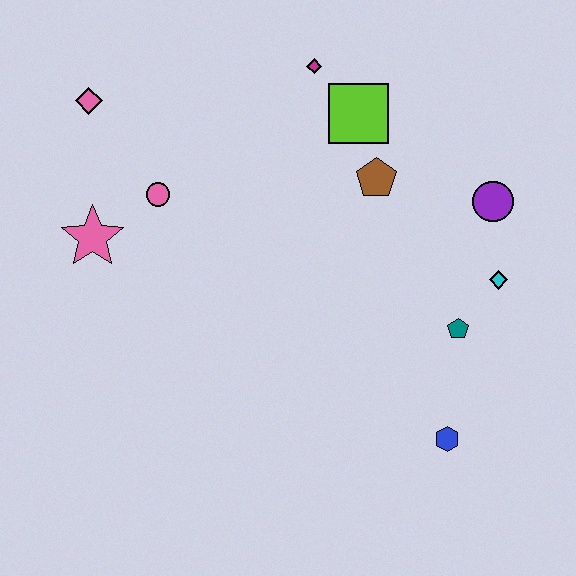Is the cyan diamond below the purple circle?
Yes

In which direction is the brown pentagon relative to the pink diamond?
The brown pentagon is to the right of the pink diamond.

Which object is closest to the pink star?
The pink circle is closest to the pink star.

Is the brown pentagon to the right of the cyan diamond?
No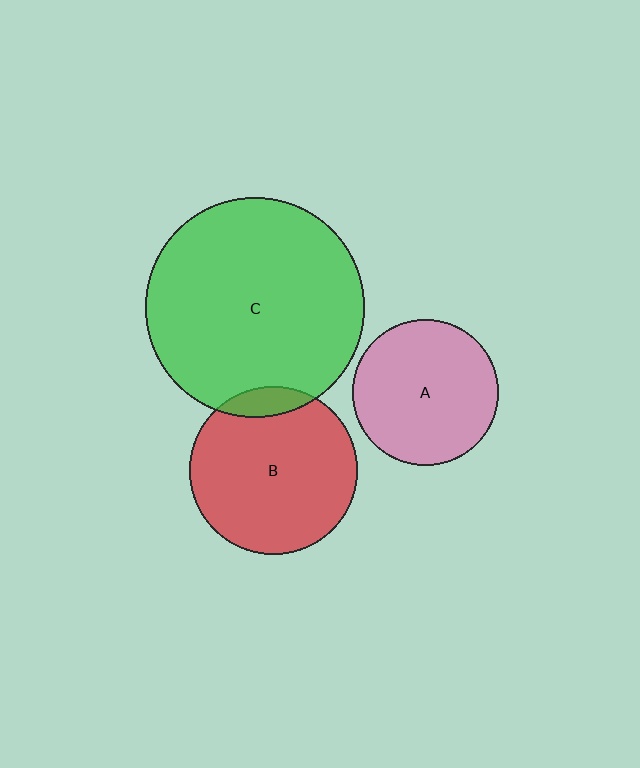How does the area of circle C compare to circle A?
Approximately 2.3 times.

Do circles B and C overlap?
Yes.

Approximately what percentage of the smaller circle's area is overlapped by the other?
Approximately 10%.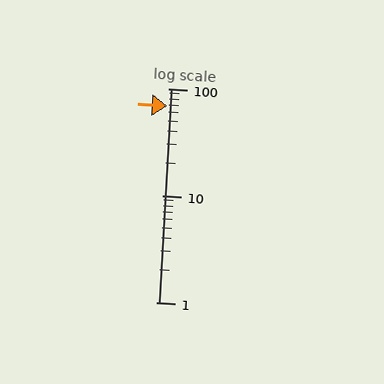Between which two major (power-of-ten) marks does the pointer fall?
The pointer is between 10 and 100.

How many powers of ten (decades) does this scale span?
The scale spans 2 decades, from 1 to 100.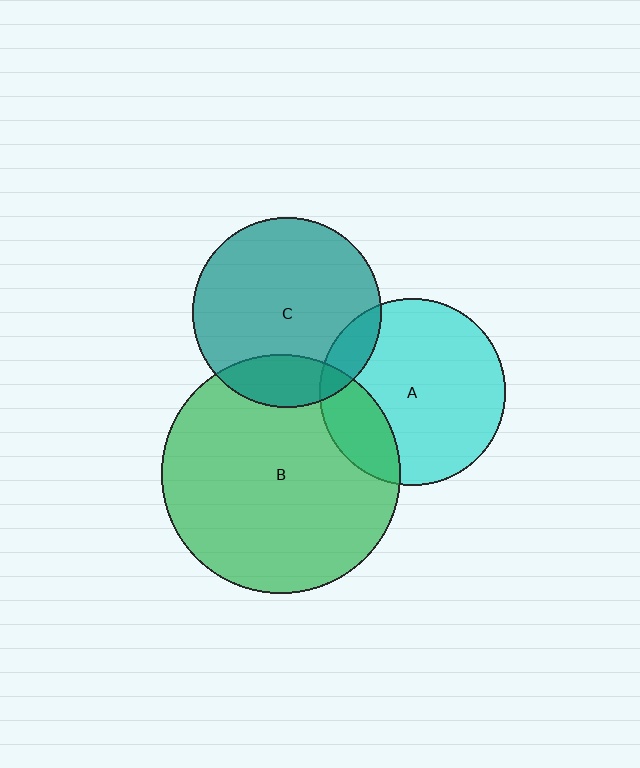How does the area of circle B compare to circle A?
Approximately 1.6 times.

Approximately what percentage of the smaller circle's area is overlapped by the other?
Approximately 10%.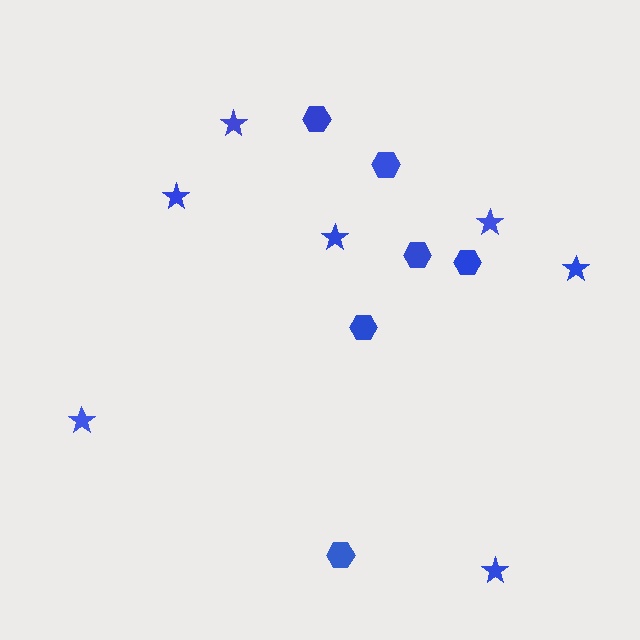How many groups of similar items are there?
There are 2 groups: one group of hexagons (6) and one group of stars (7).